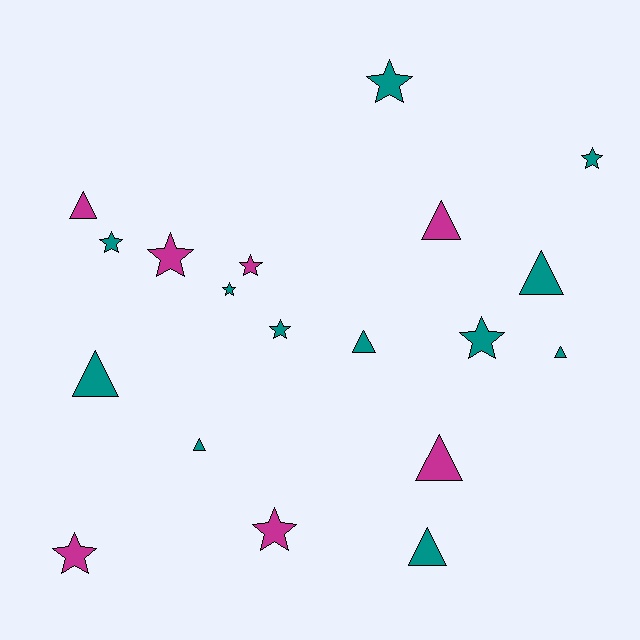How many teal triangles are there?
There are 6 teal triangles.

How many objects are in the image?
There are 19 objects.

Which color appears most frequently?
Teal, with 12 objects.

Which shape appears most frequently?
Star, with 10 objects.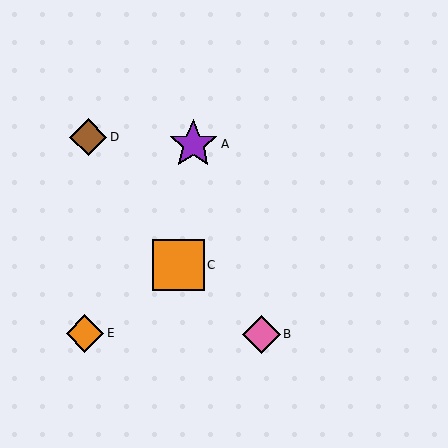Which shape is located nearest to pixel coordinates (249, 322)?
The pink diamond (labeled B) at (261, 334) is nearest to that location.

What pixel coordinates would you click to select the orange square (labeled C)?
Click at (178, 265) to select the orange square C.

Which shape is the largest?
The orange square (labeled C) is the largest.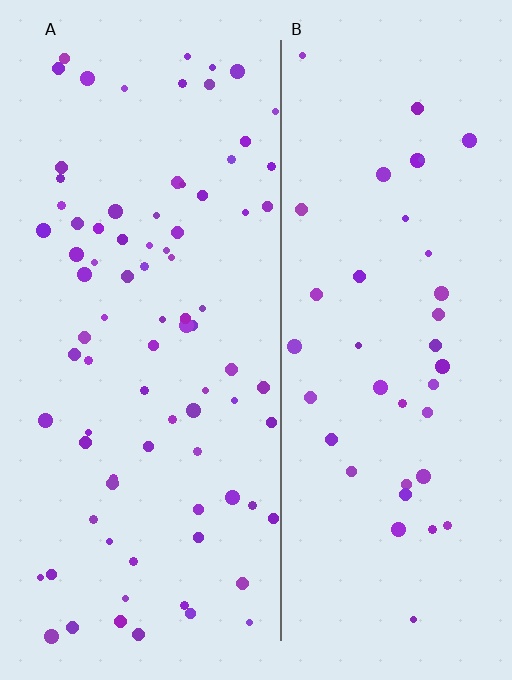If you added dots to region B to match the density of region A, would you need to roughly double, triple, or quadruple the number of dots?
Approximately double.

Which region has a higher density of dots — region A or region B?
A (the left).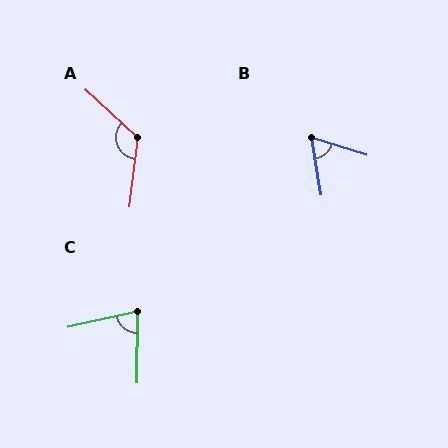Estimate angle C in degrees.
Approximately 77 degrees.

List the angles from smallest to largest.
B (62°), C (77°), A (126°).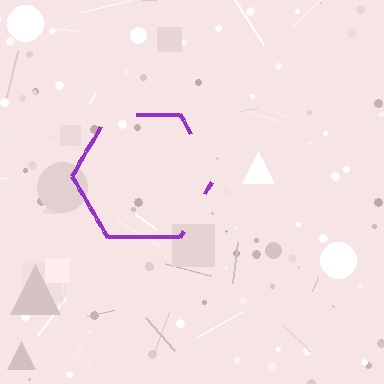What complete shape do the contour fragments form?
The contour fragments form a hexagon.